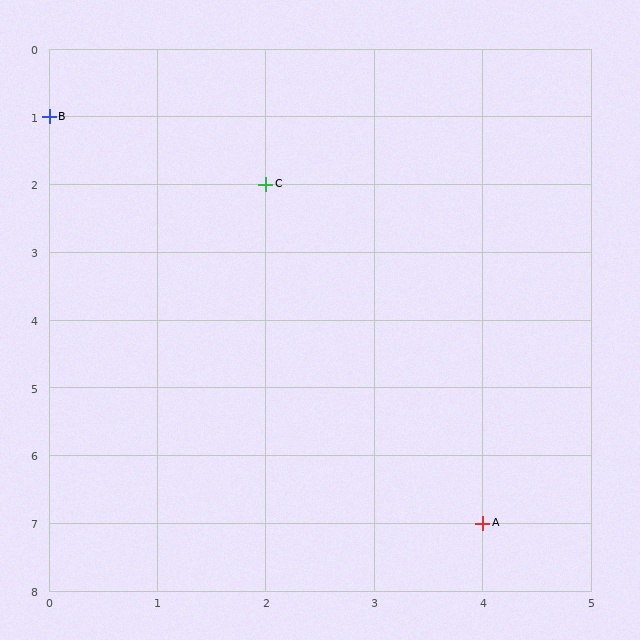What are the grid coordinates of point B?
Point B is at grid coordinates (0, 1).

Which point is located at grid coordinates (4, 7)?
Point A is at (4, 7).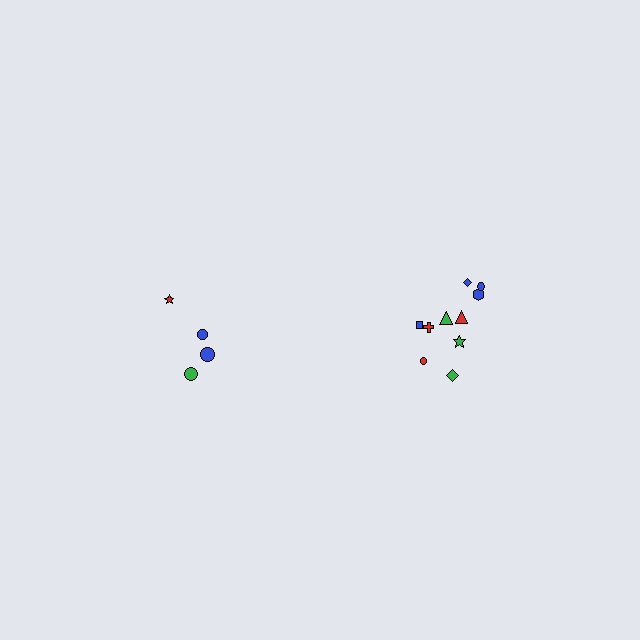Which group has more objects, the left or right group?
The right group.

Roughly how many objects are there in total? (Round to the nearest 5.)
Roughly 15 objects in total.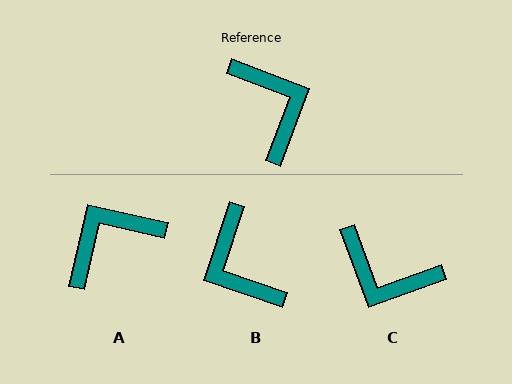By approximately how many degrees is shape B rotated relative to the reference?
Approximately 178 degrees clockwise.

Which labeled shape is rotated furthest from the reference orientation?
B, about 178 degrees away.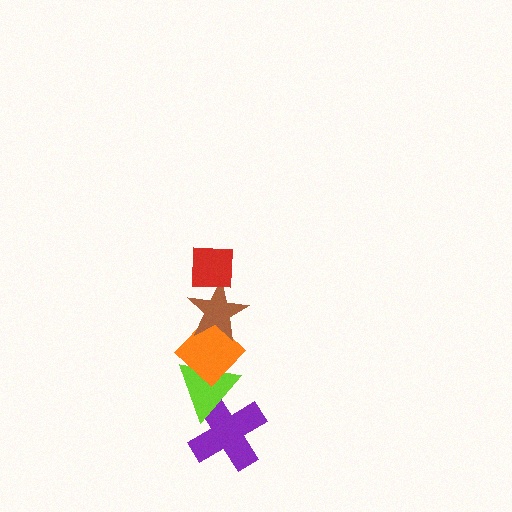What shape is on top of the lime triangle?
The orange diamond is on top of the lime triangle.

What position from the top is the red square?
The red square is 1st from the top.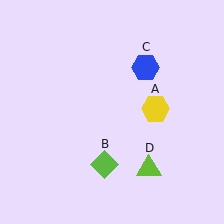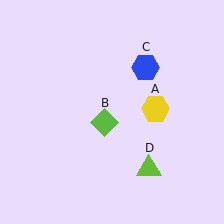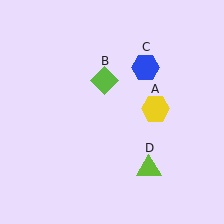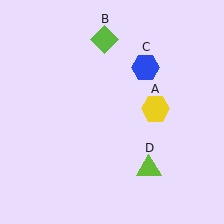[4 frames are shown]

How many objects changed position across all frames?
1 object changed position: lime diamond (object B).